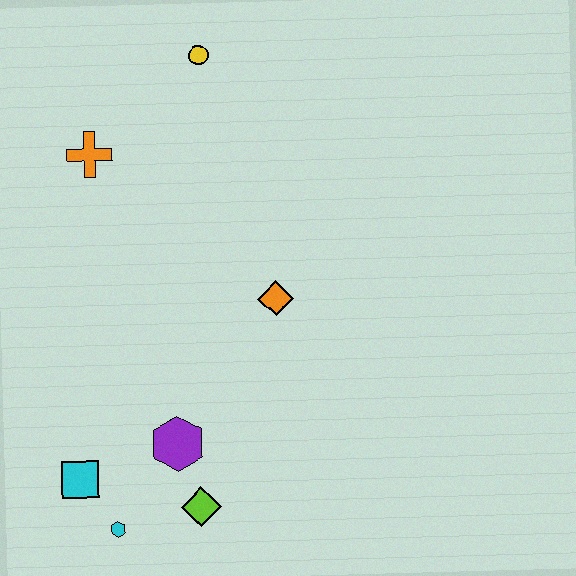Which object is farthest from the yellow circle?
The cyan hexagon is farthest from the yellow circle.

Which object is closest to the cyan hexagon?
The cyan square is closest to the cyan hexagon.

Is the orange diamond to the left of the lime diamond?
No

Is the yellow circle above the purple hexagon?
Yes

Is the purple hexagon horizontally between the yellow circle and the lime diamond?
No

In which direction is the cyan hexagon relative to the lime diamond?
The cyan hexagon is to the left of the lime diamond.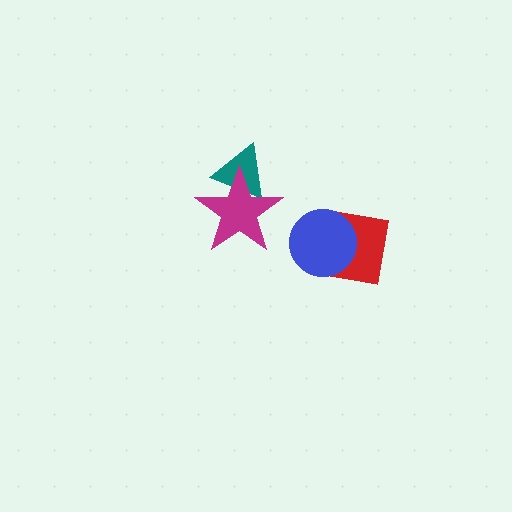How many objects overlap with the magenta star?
1 object overlaps with the magenta star.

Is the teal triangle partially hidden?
Yes, it is partially covered by another shape.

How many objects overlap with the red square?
1 object overlaps with the red square.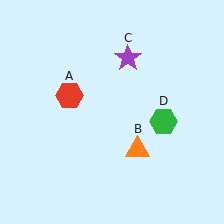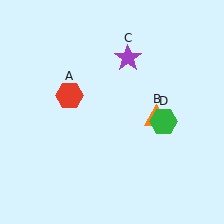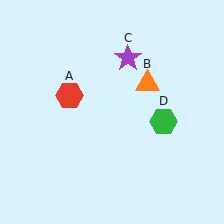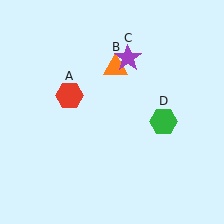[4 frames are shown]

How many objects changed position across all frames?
1 object changed position: orange triangle (object B).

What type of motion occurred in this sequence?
The orange triangle (object B) rotated counterclockwise around the center of the scene.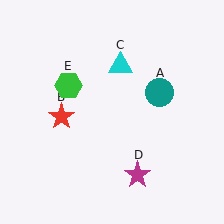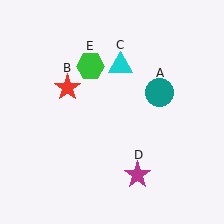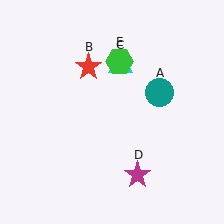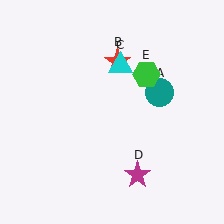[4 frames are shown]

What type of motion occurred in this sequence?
The red star (object B), green hexagon (object E) rotated clockwise around the center of the scene.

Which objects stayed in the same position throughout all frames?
Teal circle (object A) and cyan triangle (object C) and magenta star (object D) remained stationary.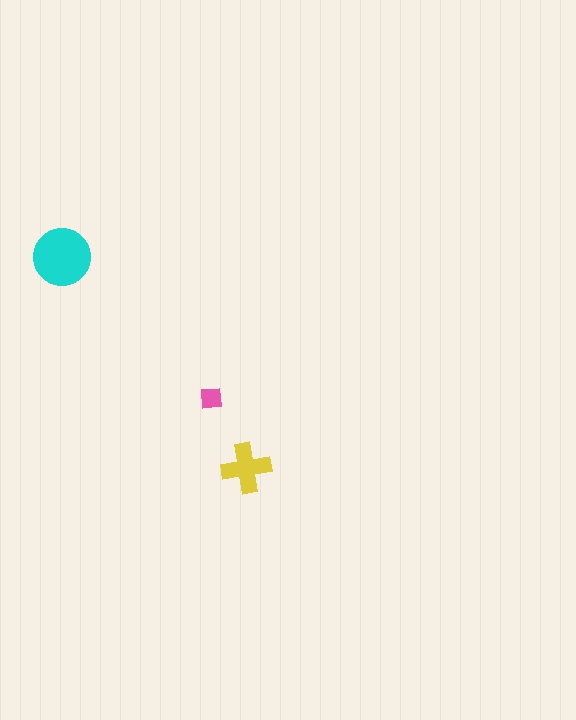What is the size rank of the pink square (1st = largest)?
3rd.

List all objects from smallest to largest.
The pink square, the yellow cross, the cyan circle.